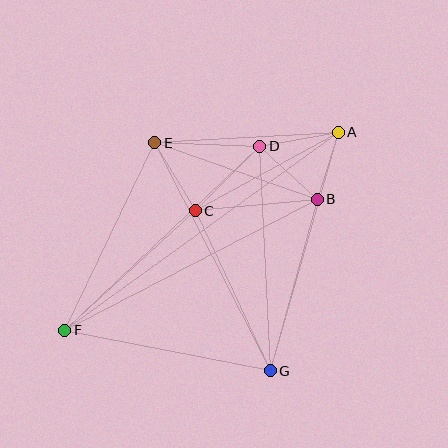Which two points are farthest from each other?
Points A and F are farthest from each other.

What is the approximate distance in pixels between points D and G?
The distance between D and G is approximately 225 pixels.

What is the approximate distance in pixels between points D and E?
The distance between D and E is approximately 105 pixels.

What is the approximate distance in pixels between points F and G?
The distance between F and G is approximately 209 pixels.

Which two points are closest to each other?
Points A and B are closest to each other.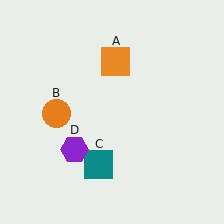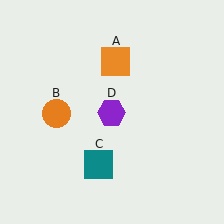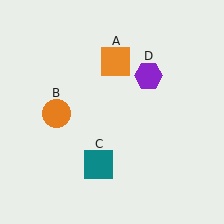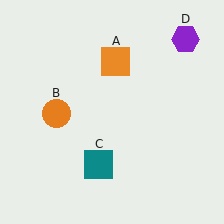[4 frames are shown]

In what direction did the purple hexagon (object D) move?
The purple hexagon (object D) moved up and to the right.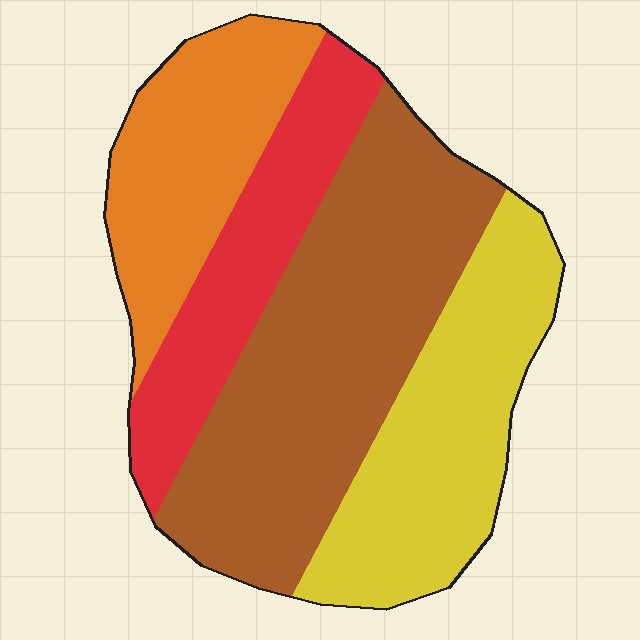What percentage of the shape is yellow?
Yellow covers 25% of the shape.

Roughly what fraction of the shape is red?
Red covers 18% of the shape.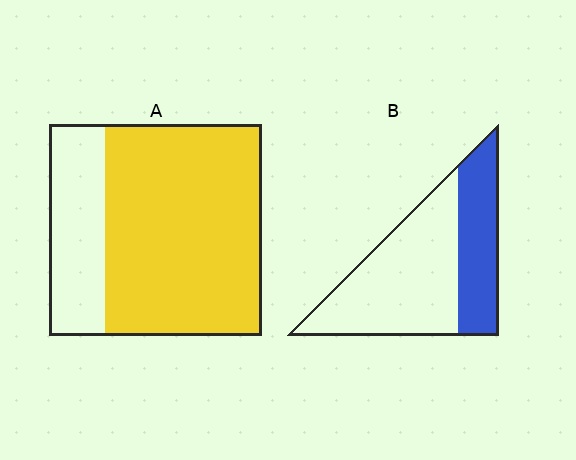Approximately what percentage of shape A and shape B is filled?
A is approximately 75% and B is approximately 35%.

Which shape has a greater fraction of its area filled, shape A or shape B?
Shape A.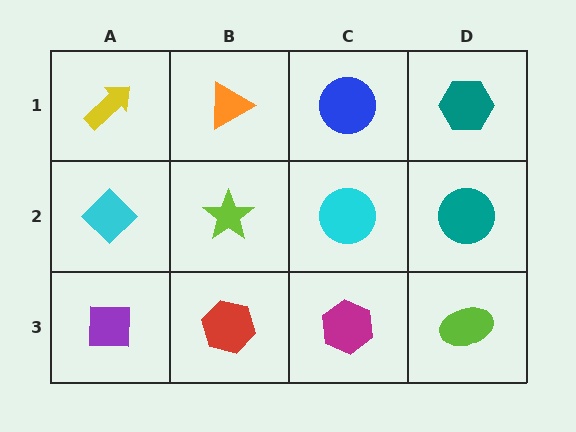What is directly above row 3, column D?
A teal circle.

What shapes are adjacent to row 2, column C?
A blue circle (row 1, column C), a magenta hexagon (row 3, column C), a lime star (row 2, column B), a teal circle (row 2, column D).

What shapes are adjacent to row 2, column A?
A yellow arrow (row 1, column A), a purple square (row 3, column A), a lime star (row 2, column B).